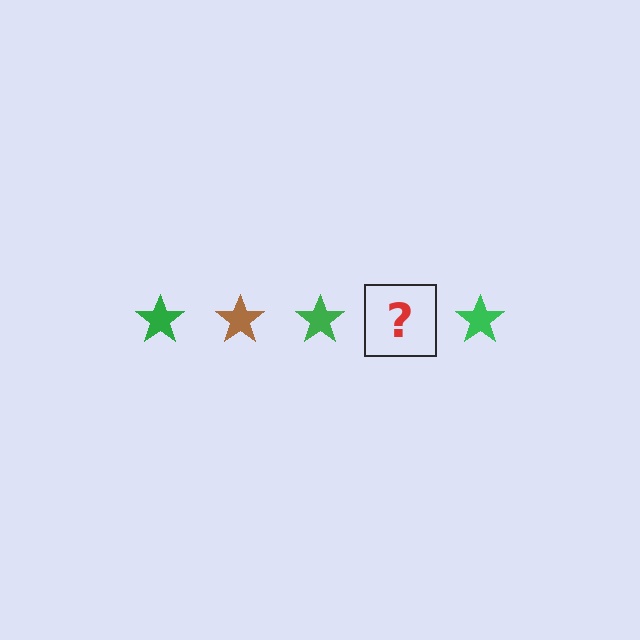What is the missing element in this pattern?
The missing element is a brown star.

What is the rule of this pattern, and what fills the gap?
The rule is that the pattern cycles through green, brown stars. The gap should be filled with a brown star.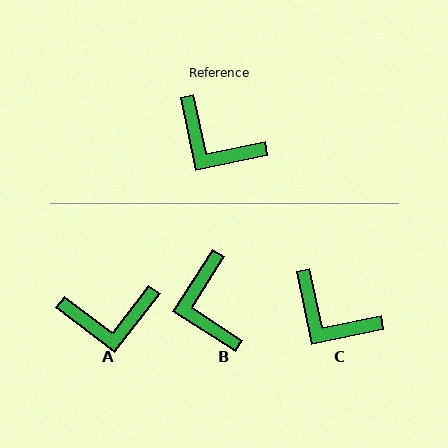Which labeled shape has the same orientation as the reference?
C.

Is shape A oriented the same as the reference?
No, it is off by about 41 degrees.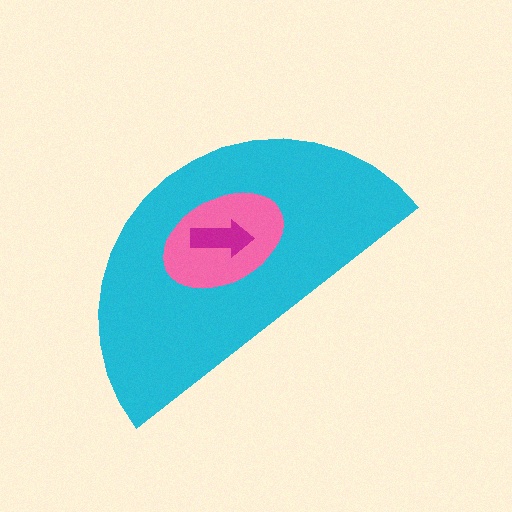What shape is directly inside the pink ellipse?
The magenta arrow.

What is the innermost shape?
The magenta arrow.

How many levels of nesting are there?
3.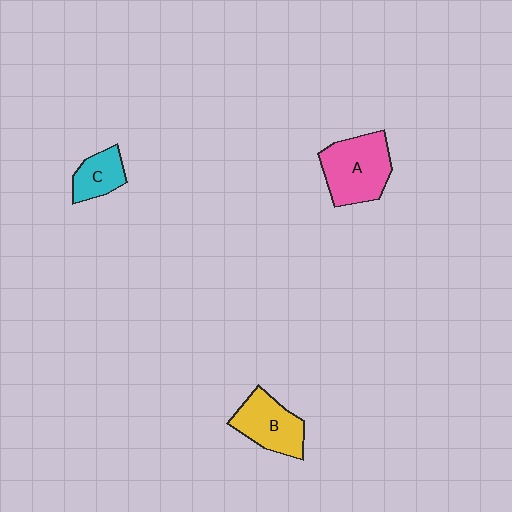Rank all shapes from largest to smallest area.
From largest to smallest: A (pink), B (yellow), C (cyan).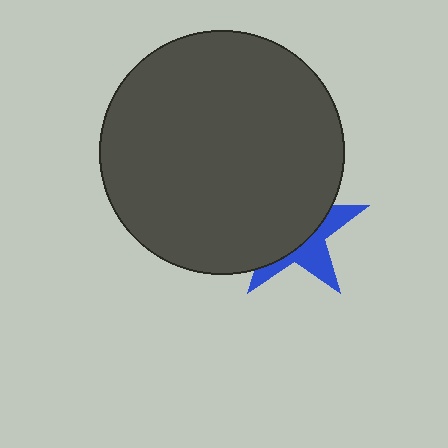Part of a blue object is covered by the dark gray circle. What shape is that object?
It is a star.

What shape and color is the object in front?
The object in front is a dark gray circle.